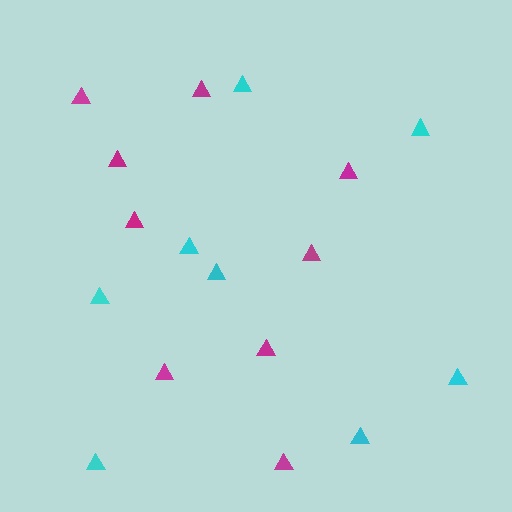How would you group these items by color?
There are 2 groups: one group of cyan triangles (8) and one group of magenta triangles (9).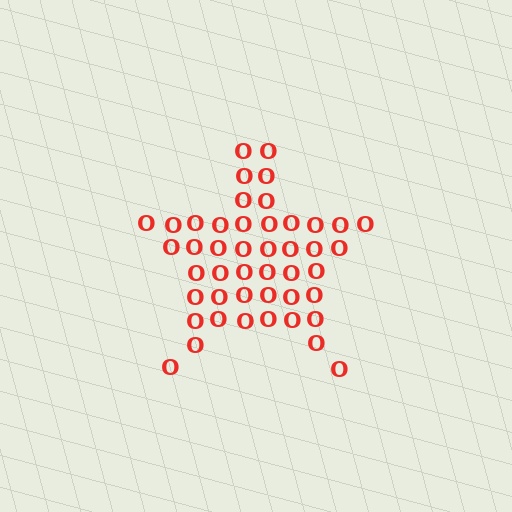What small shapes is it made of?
It is made of small letter O's.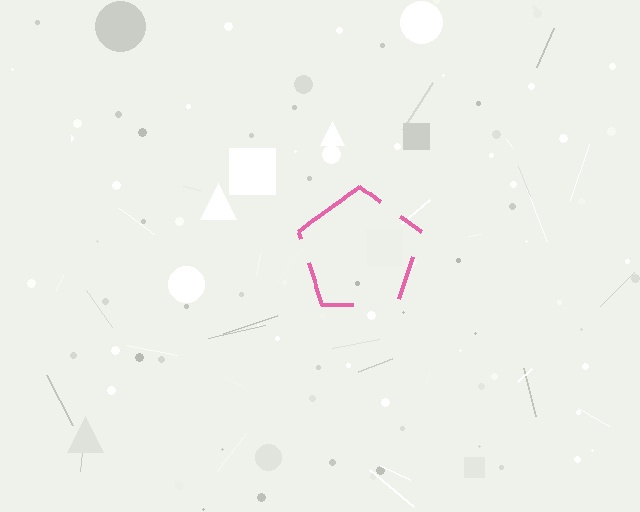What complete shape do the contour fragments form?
The contour fragments form a pentagon.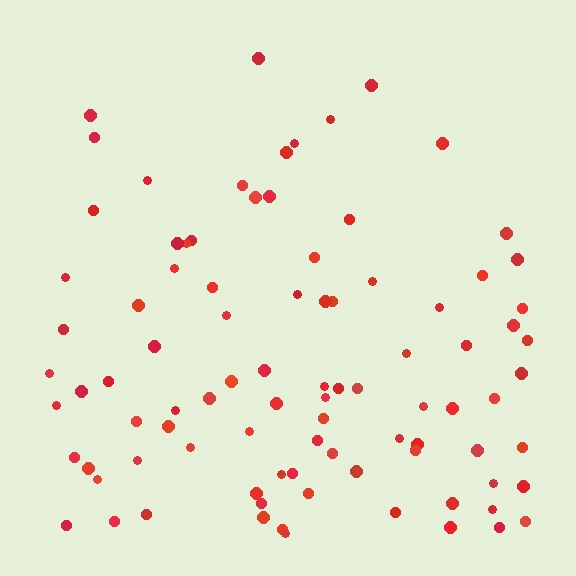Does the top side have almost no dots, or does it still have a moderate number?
Still a moderate number, just noticeably fewer than the bottom.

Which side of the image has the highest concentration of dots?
The bottom.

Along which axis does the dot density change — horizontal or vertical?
Vertical.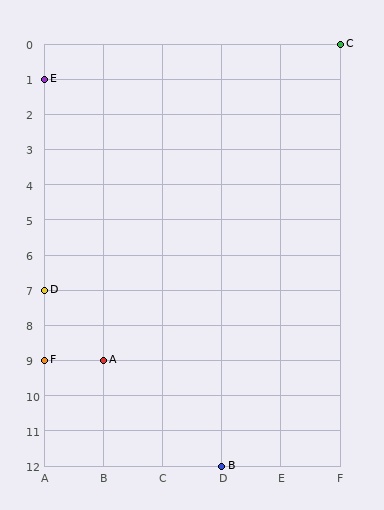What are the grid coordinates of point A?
Point A is at grid coordinates (B, 9).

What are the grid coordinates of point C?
Point C is at grid coordinates (F, 0).